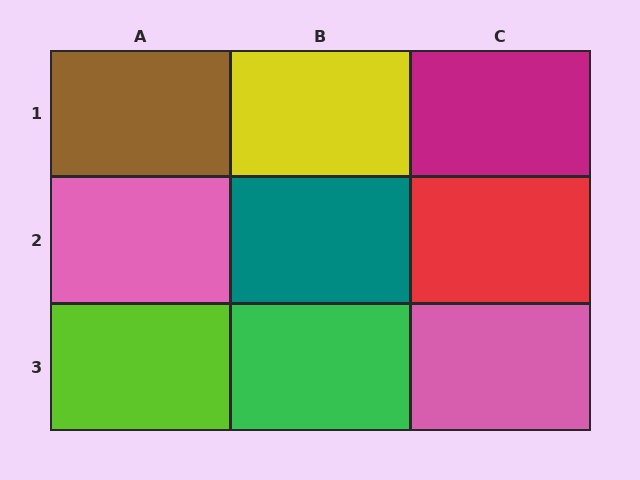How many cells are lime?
1 cell is lime.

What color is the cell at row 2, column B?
Teal.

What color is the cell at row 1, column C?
Magenta.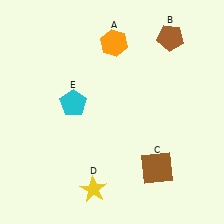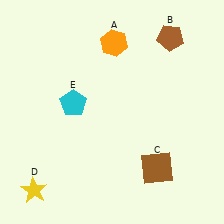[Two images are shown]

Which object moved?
The yellow star (D) moved left.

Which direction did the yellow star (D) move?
The yellow star (D) moved left.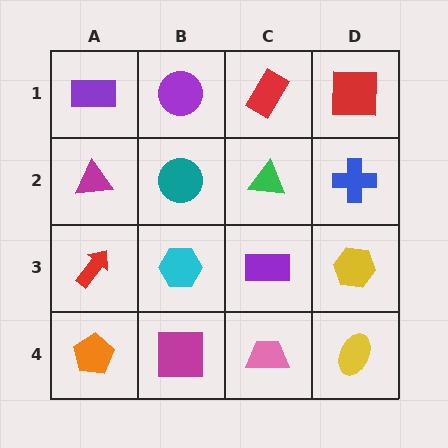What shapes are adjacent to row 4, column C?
A purple rectangle (row 3, column C), a magenta square (row 4, column B), a yellow ellipse (row 4, column D).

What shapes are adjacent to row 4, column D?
A yellow hexagon (row 3, column D), a pink trapezoid (row 4, column C).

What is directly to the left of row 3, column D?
A purple rectangle.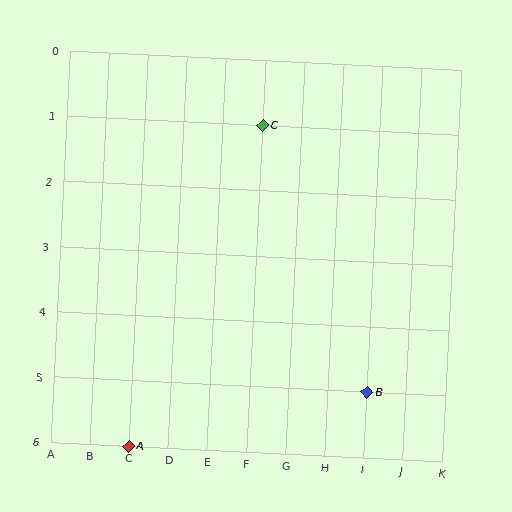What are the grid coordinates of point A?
Point A is at grid coordinates (C, 6).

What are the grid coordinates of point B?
Point B is at grid coordinates (I, 5).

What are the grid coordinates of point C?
Point C is at grid coordinates (F, 1).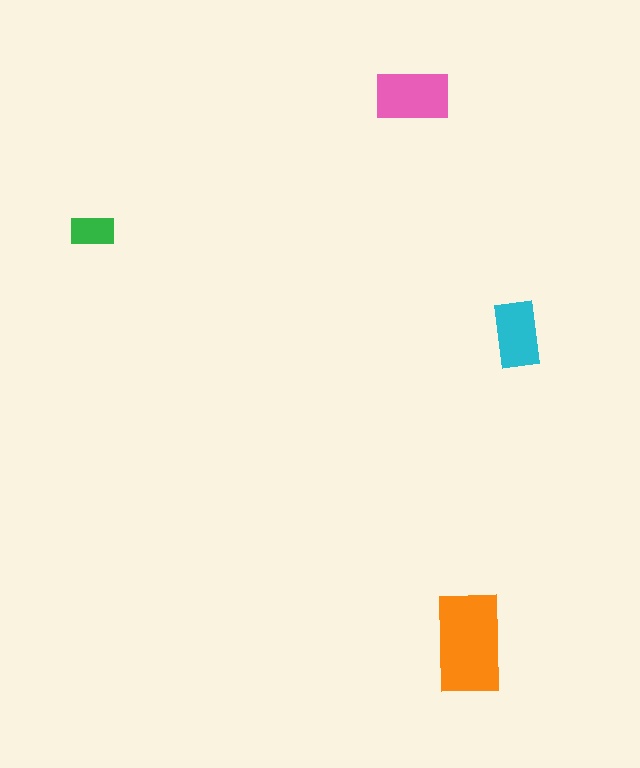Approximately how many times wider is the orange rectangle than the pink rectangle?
About 1.5 times wider.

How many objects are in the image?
There are 4 objects in the image.